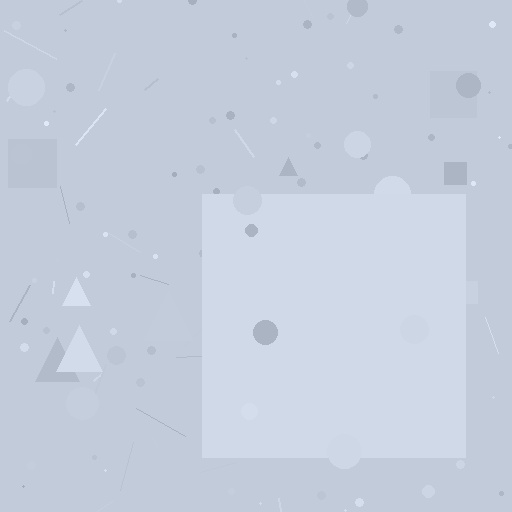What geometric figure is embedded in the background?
A square is embedded in the background.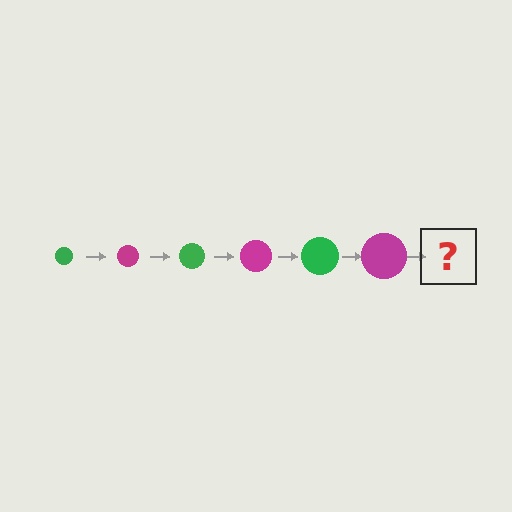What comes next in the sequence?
The next element should be a green circle, larger than the previous one.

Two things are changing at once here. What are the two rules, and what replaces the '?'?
The two rules are that the circle grows larger each step and the color cycles through green and magenta. The '?' should be a green circle, larger than the previous one.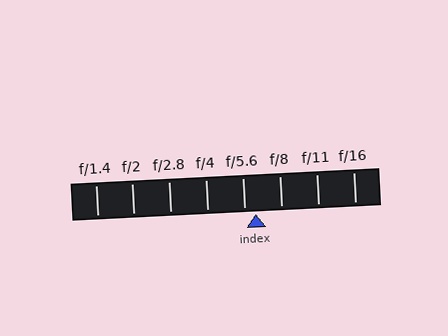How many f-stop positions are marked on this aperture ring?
There are 8 f-stop positions marked.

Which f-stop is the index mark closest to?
The index mark is closest to f/5.6.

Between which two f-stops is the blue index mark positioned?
The index mark is between f/5.6 and f/8.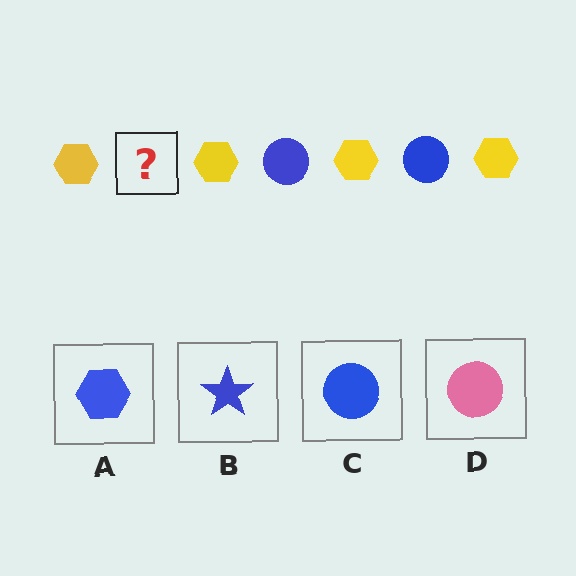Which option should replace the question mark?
Option C.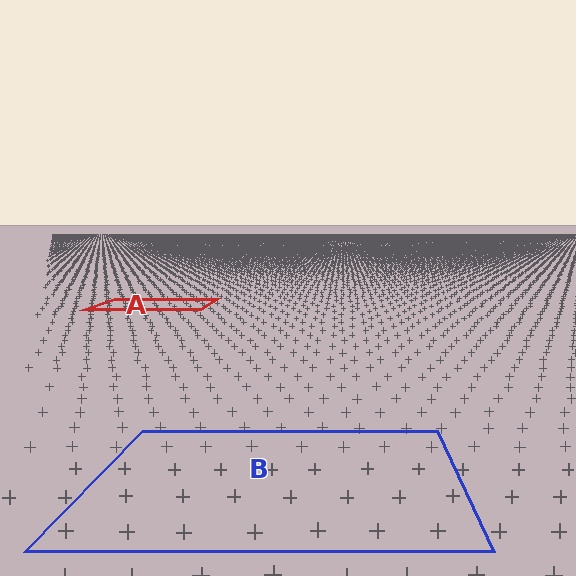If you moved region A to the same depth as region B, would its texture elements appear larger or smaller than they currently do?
They would appear larger. At a closer depth, the same texture elements are projected at a bigger on-screen size.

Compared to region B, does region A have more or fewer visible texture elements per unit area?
Region A has more texture elements per unit area — they are packed more densely because it is farther away.